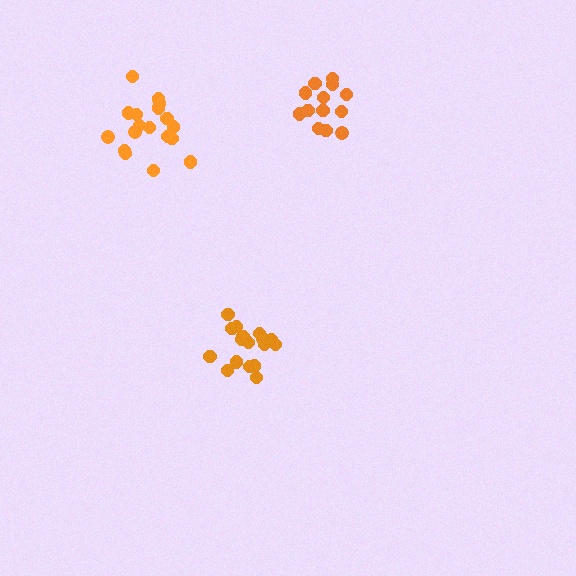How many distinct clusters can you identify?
There are 3 distinct clusters.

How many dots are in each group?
Group 1: 18 dots, Group 2: 13 dots, Group 3: 17 dots (48 total).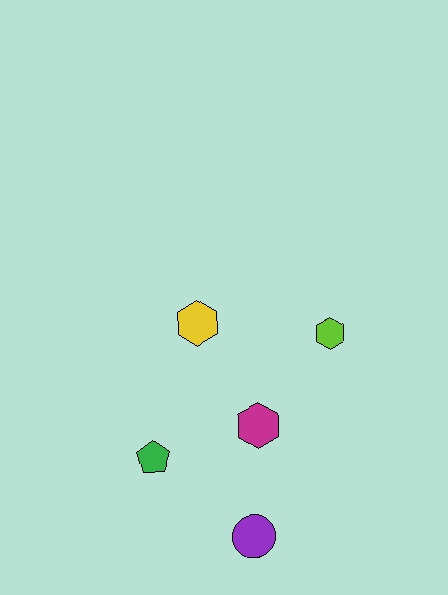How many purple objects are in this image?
There is 1 purple object.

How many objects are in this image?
There are 5 objects.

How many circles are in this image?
There is 1 circle.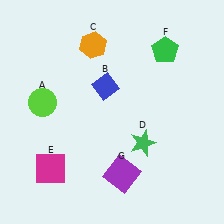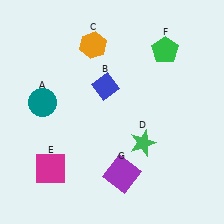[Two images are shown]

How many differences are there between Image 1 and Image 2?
There is 1 difference between the two images.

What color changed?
The circle (A) changed from lime in Image 1 to teal in Image 2.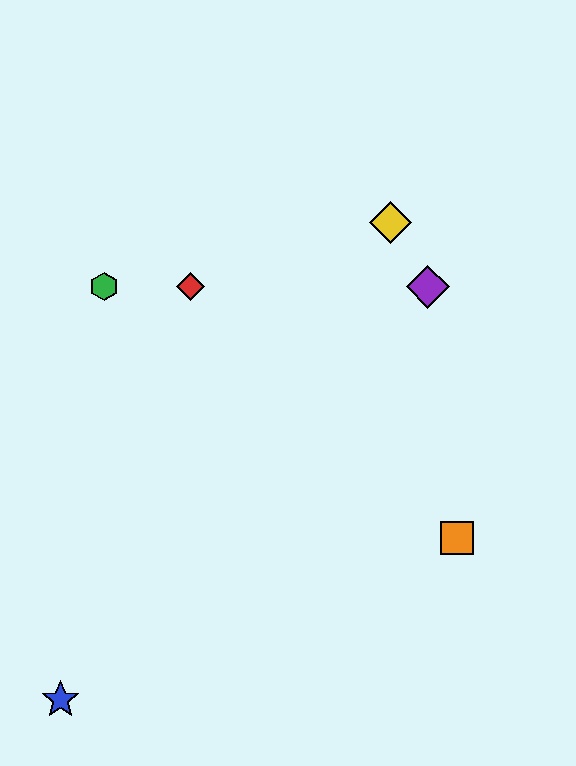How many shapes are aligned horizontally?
3 shapes (the red diamond, the green hexagon, the purple diamond) are aligned horizontally.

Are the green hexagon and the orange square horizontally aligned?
No, the green hexagon is at y≈287 and the orange square is at y≈538.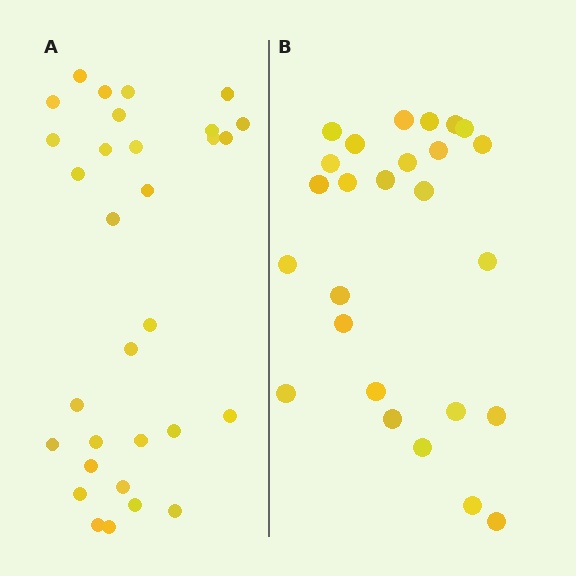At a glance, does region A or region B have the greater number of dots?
Region A (the left region) has more dots.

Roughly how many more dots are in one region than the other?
Region A has about 5 more dots than region B.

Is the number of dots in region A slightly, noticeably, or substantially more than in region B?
Region A has only slightly more — the two regions are fairly close. The ratio is roughly 1.2 to 1.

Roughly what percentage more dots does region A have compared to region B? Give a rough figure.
About 20% more.